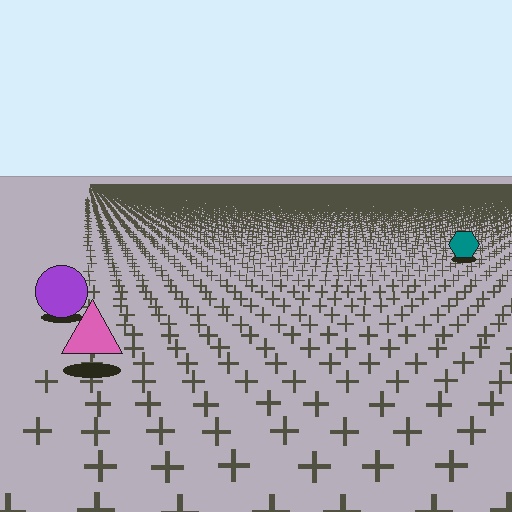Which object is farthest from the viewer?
The teal hexagon is farthest from the viewer. It appears smaller and the ground texture around it is denser.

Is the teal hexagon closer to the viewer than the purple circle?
No. The purple circle is closer — you can tell from the texture gradient: the ground texture is coarser near it.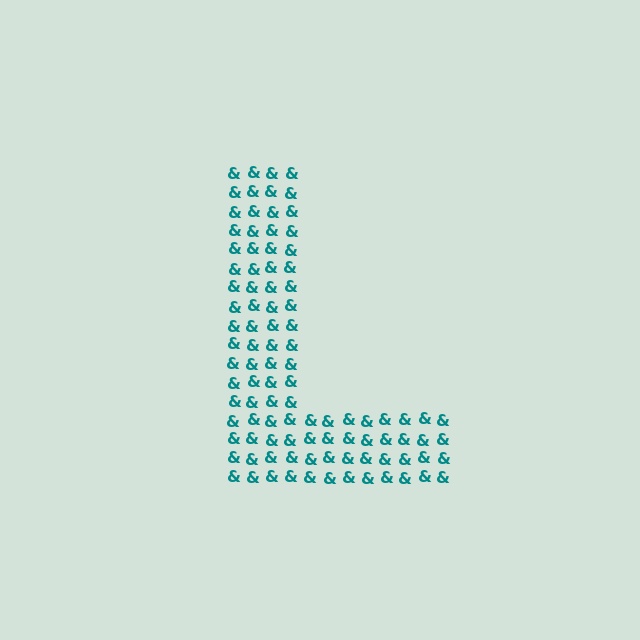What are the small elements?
The small elements are ampersands.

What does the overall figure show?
The overall figure shows the letter L.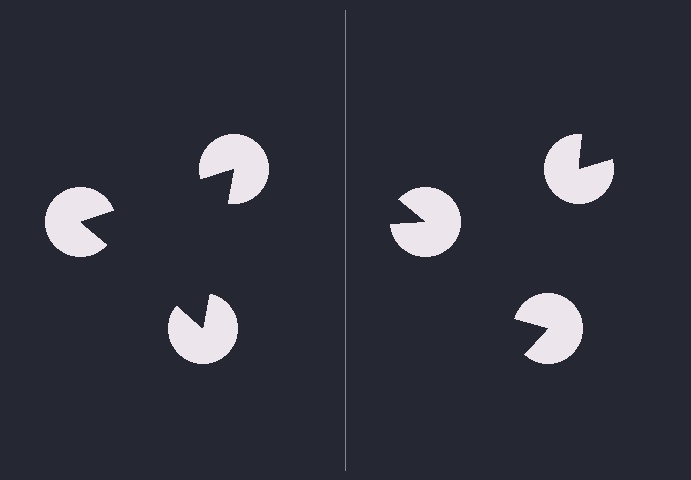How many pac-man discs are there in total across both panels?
6 — 3 on each side.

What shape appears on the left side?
An illusory triangle.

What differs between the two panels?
The pac-man discs are positioned identically on both sides; only the wedge orientations differ. On the left they align to a triangle; on the right they are misaligned.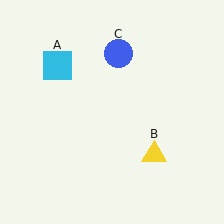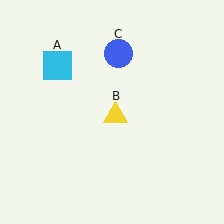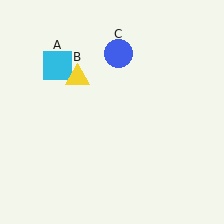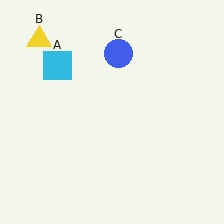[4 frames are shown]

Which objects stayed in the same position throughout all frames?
Cyan square (object A) and blue circle (object C) remained stationary.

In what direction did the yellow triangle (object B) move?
The yellow triangle (object B) moved up and to the left.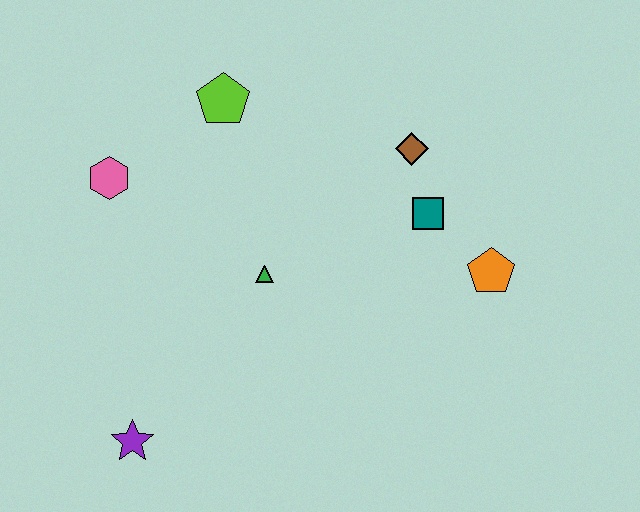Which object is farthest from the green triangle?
The orange pentagon is farthest from the green triangle.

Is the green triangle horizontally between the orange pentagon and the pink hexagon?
Yes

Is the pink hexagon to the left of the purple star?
Yes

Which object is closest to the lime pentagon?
The pink hexagon is closest to the lime pentagon.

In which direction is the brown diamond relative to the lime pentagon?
The brown diamond is to the right of the lime pentagon.